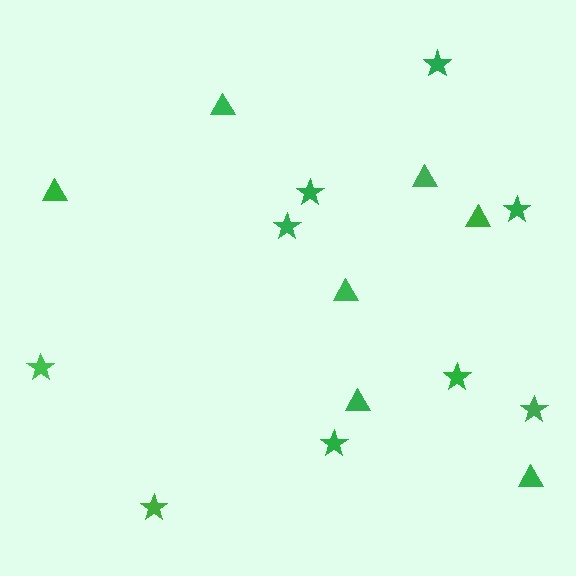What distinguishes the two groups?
There are 2 groups: one group of triangles (7) and one group of stars (9).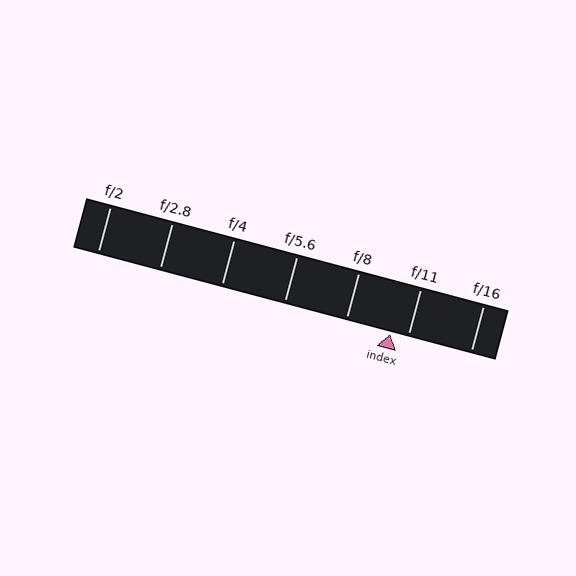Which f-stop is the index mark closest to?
The index mark is closest to f/11.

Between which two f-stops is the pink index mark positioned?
The index mark is between f/8 and f/11.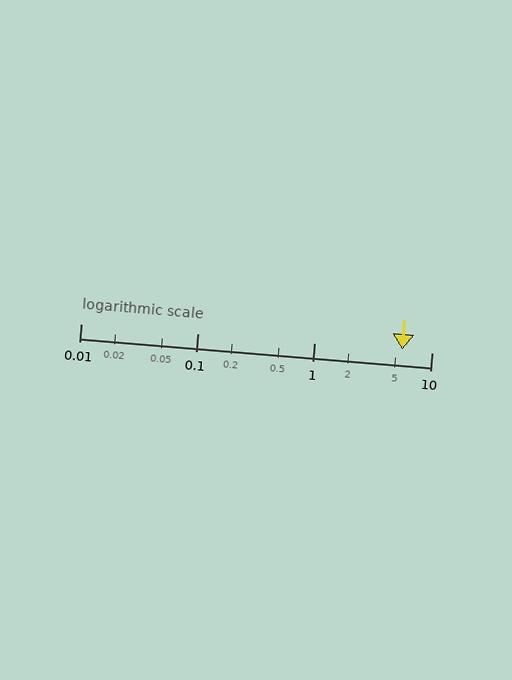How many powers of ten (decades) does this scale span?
The scale spans 3 decades, from 0.01 to 10.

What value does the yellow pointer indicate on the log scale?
The pointer indicates approximately 5.6.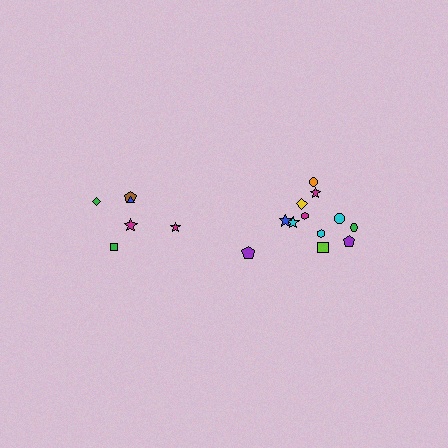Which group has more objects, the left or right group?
The right group.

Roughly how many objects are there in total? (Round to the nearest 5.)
Roughly 20 objects in total.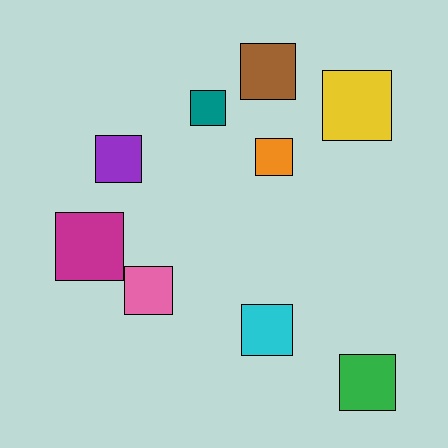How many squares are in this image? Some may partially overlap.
There are 9 squares.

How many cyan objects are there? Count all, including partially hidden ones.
There is 1 cyan object.